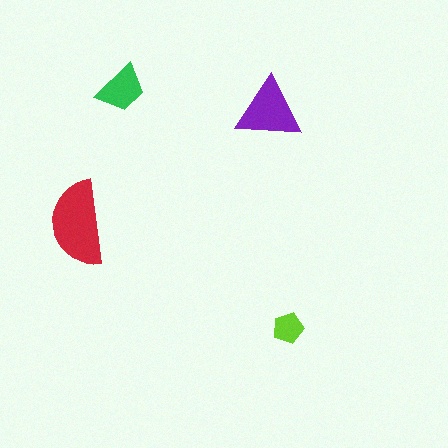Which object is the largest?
The red semicircle.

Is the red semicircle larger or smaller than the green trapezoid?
Larger.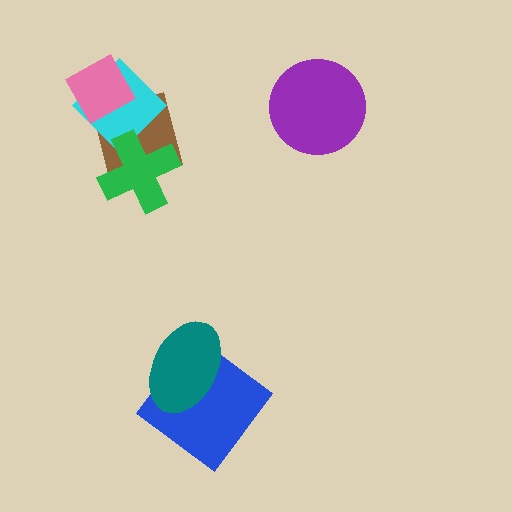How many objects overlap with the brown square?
3 objects overlap with the brown square.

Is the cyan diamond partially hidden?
Yes, it is partially covered by another shape.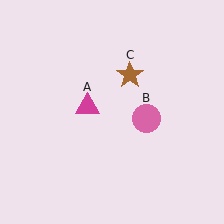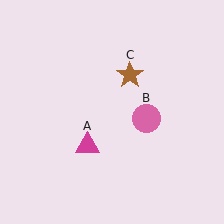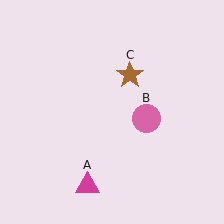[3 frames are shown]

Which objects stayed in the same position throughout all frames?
Pink circle (object B) and brown star (object C) remained stationary.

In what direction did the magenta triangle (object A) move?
The magenta triangle (object A) moved down.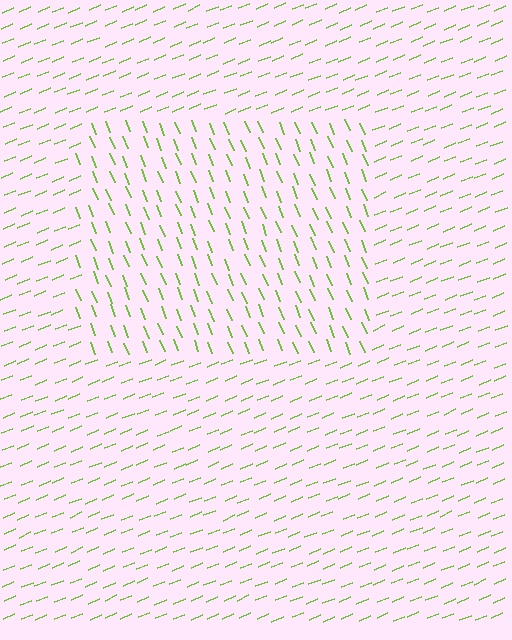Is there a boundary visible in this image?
Yes, there is a texture boundary formed by a change in line orientation.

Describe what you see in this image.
The image is filled with small lime line segments. A rectangle region in the image has lines oriented differently from the surrounding lines, creating a visible texture boundary.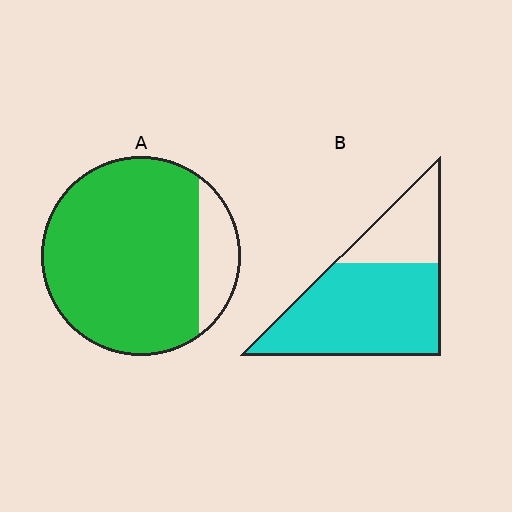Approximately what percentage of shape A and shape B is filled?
A is approximately 85% and B is approximately 70%.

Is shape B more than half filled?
Yes.